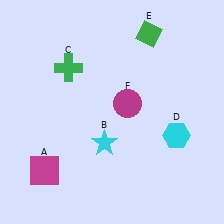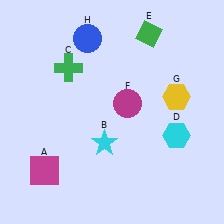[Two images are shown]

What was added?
A yellow hexagon (G), a blue circle (H) were added in Image 2.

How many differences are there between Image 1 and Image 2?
There are 2 differences between the two images.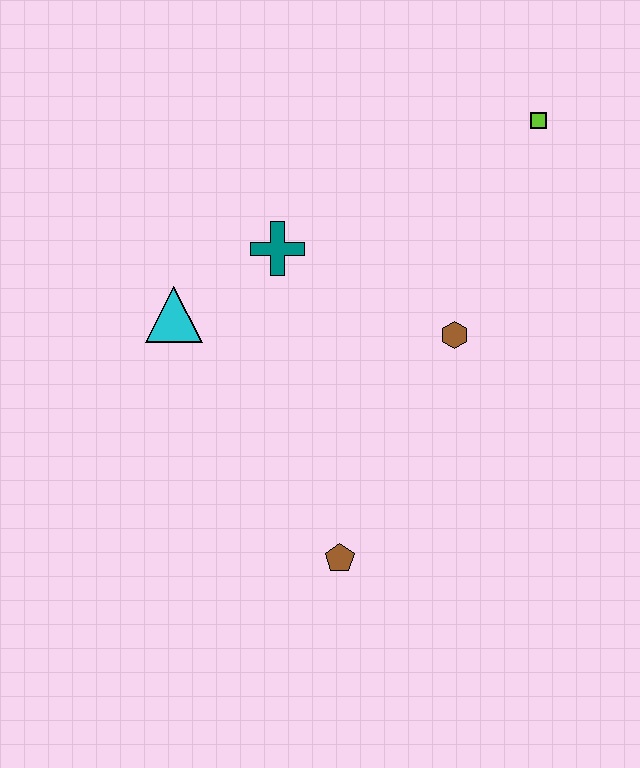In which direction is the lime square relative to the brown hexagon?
The lime square is above the brown hexagon.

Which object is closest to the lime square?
The brown hexagon is closest to the lime square.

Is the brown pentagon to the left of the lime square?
Yes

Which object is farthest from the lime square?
The brown pentagon is farthest from the lime square.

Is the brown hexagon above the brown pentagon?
Yes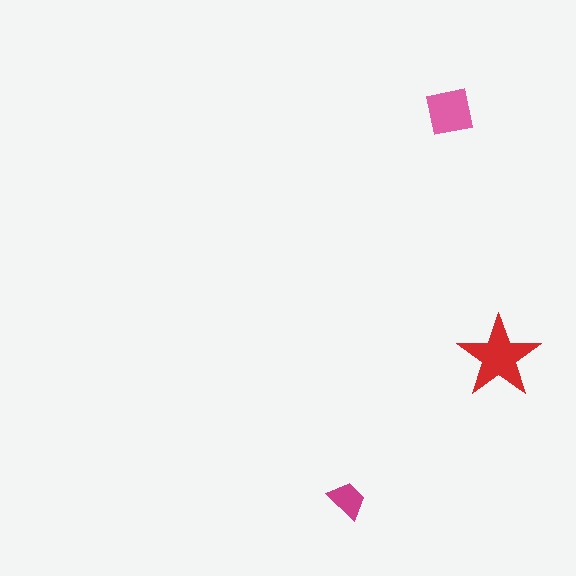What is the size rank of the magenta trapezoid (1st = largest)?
3rd.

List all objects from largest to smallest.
The red star, the pink square, the magenta trapezoid.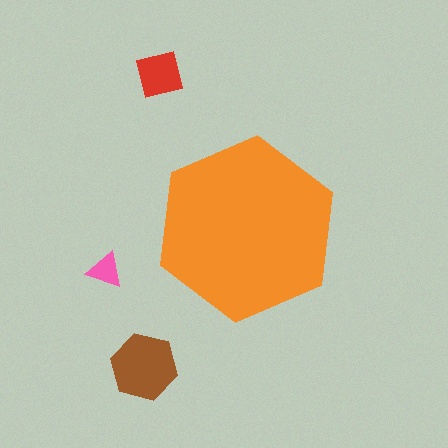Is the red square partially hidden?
No, the red square is fully visible.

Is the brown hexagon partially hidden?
No, the brown hexagon is fully visible.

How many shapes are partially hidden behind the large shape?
0 shapes are partially hidden.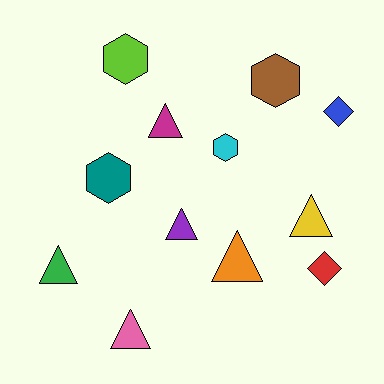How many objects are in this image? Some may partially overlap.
There are 12 objects.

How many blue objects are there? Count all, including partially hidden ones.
There is 1 blue object.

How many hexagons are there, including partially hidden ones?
There are 4 hexagons.